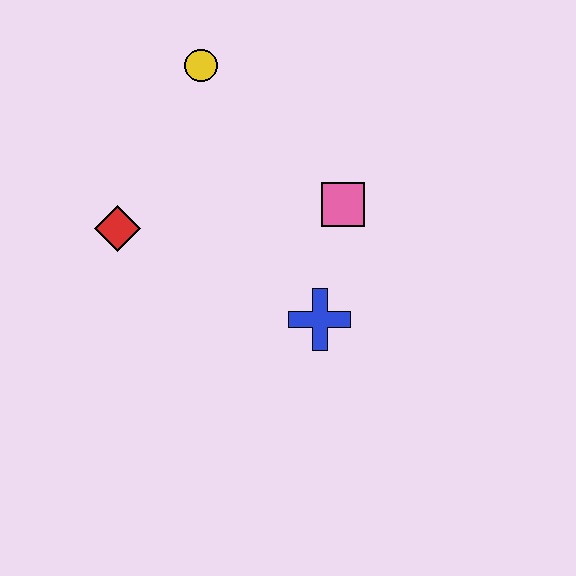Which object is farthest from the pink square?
The red diamond is farthest from the pink square.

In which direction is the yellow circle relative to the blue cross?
The yellow circle is above the blue cross.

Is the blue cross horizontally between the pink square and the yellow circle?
Yes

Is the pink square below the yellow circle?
Yes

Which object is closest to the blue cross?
The pink square is closest to the blue cross.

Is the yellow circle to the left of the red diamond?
No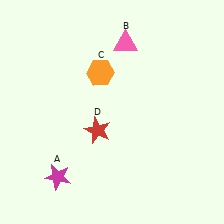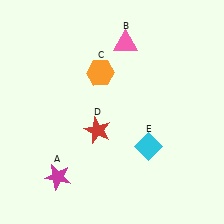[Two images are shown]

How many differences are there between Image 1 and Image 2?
There is 1 difference between the two images.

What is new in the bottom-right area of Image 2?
A cyan diamond (E) was added in the bottom-right area of Image 2.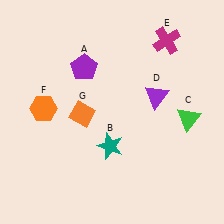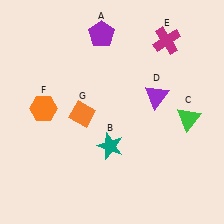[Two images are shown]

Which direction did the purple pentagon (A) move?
The purple pentagon (A) moved up.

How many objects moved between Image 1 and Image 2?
1 object moved between the two images.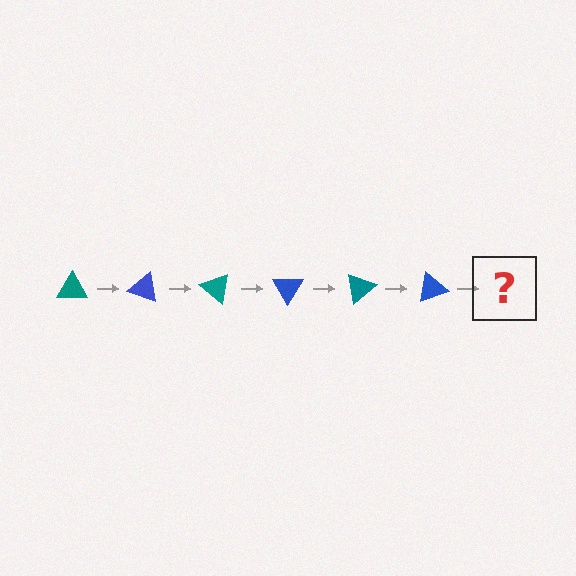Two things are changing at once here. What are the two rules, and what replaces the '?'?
The two rules are that it rotates 20 degrees each step and the color cycles through teal and blue. The '?' should be a teal triangle, rotated 120 degrees from the start.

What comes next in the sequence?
The next element should be a teal triangle, rotated 120 degrees from the start.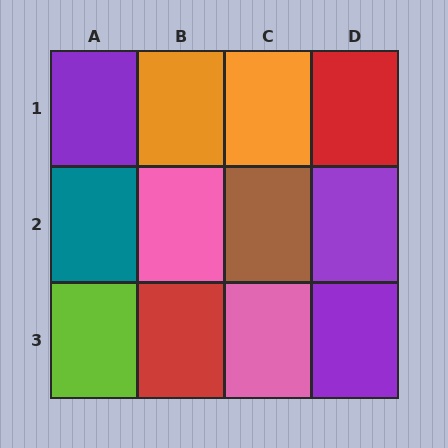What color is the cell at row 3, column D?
Purple.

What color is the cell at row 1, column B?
Orange.